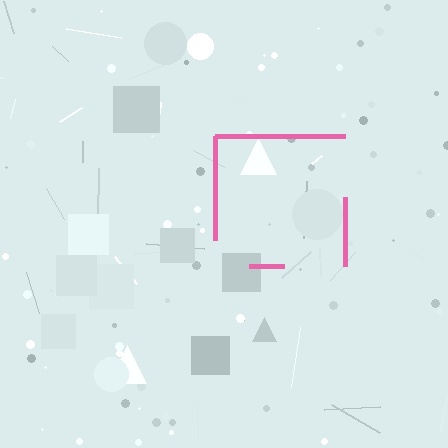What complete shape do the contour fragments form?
The contour fragments form a square.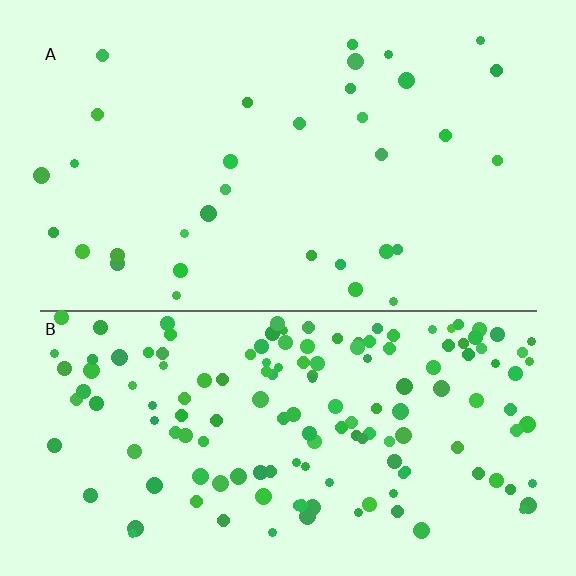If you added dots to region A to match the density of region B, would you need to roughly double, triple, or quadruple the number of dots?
Approximately quadruple.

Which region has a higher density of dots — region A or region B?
B (the bottom).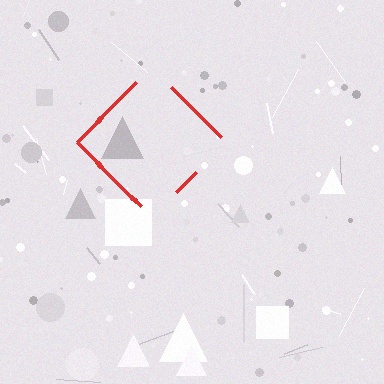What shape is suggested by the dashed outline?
The dashed outline suggests a diamond.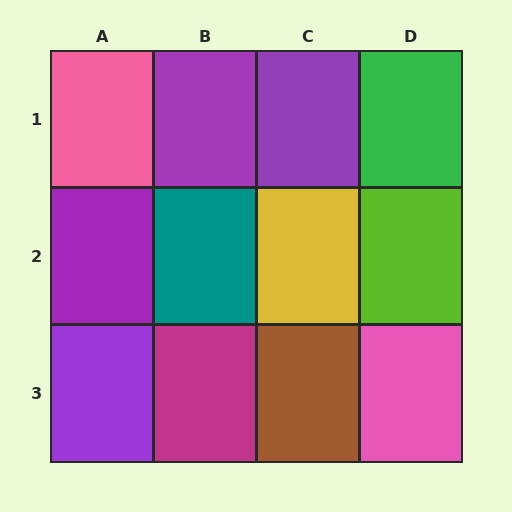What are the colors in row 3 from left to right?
Purple, magenta, brown, pink.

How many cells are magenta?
1 cell is magenta.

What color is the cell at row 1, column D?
Green.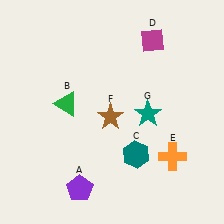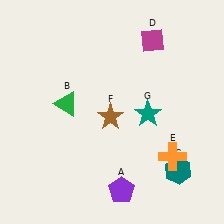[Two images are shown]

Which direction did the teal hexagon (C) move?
The teal hexagon (C) moved right.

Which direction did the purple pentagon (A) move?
The purple pentagon (A) moved right.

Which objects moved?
The objects that moved are: the purple pentagon (A), the teal hexagon (C).